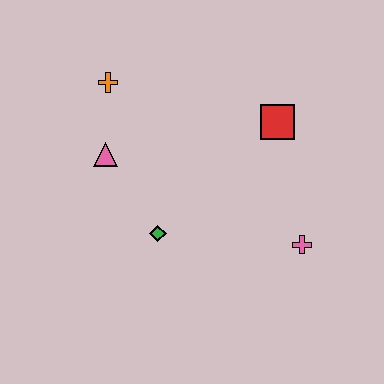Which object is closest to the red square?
The pink cross is closest to the red square.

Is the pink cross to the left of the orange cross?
No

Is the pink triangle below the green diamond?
No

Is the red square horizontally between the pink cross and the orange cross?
Yes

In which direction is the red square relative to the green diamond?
The red square is to the right of the green diamond.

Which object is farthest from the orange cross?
The pink cross is farthest from the orange cross.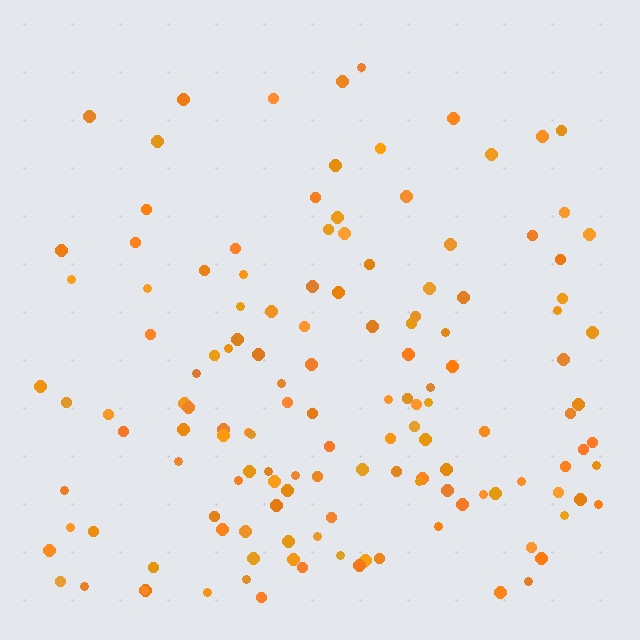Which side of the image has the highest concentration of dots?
The bottom.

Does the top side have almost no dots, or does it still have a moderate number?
Still a moderate number, just noticeably fewer than the bottom.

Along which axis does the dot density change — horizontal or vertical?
Vertical.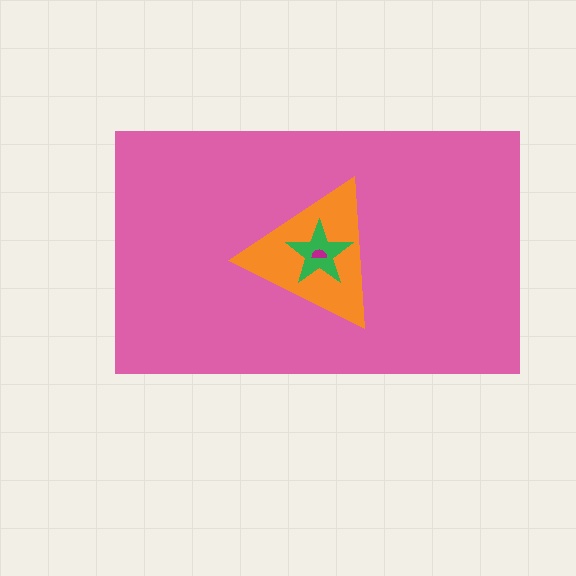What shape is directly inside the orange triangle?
The green star.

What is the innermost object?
The magenta semicircle.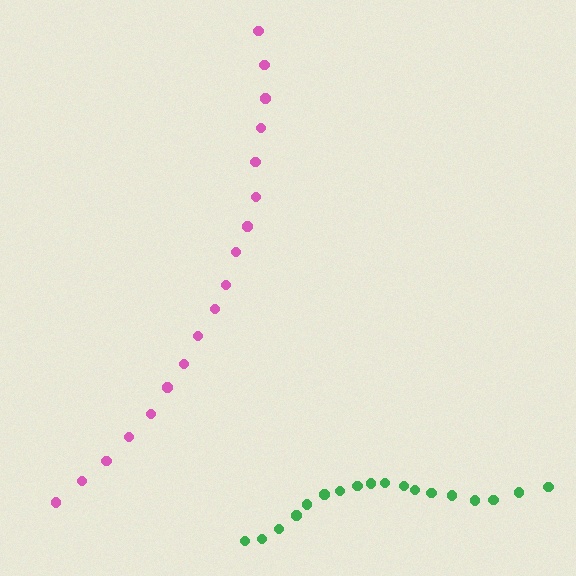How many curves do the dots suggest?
There are 2 distinct paths.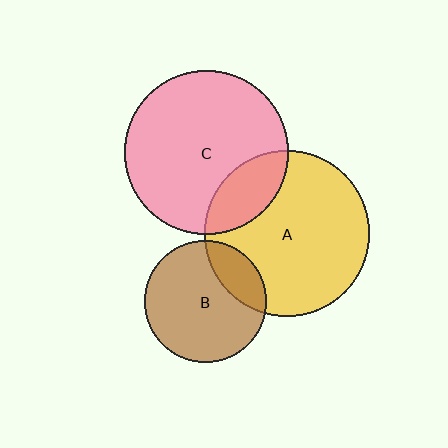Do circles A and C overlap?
Yes.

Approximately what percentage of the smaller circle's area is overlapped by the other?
Approximately 20%.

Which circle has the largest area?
Circle A (yellow).